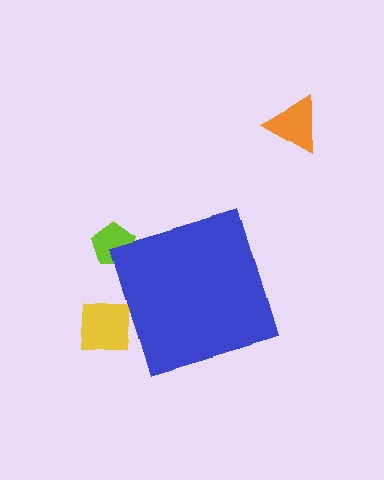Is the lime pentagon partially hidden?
Yes, the lime pentagon is partially hidden behind the blue diamond.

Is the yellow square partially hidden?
Yes, the yellow square is partially hidden behind the blue diamond.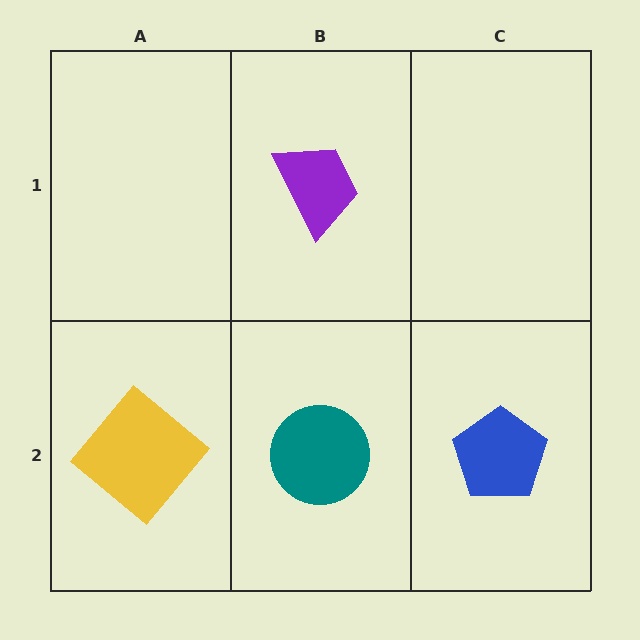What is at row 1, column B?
A purple trapezoid.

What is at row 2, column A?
A yellow diamond.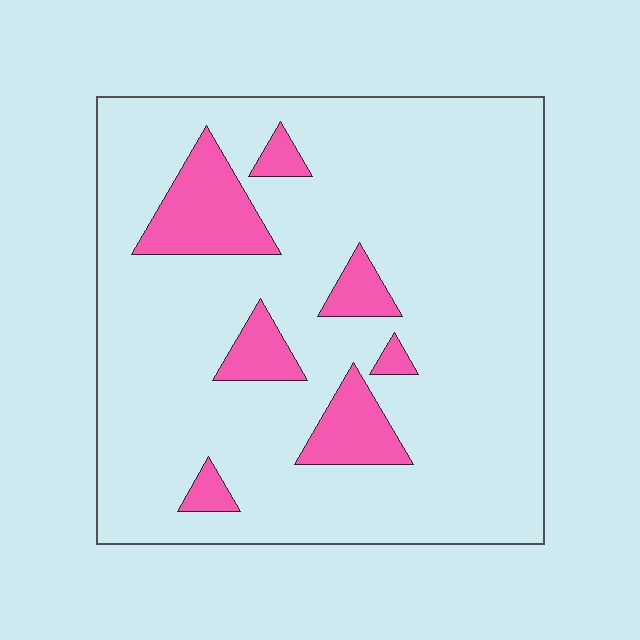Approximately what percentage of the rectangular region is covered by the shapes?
Approximately 15%.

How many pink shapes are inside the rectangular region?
7.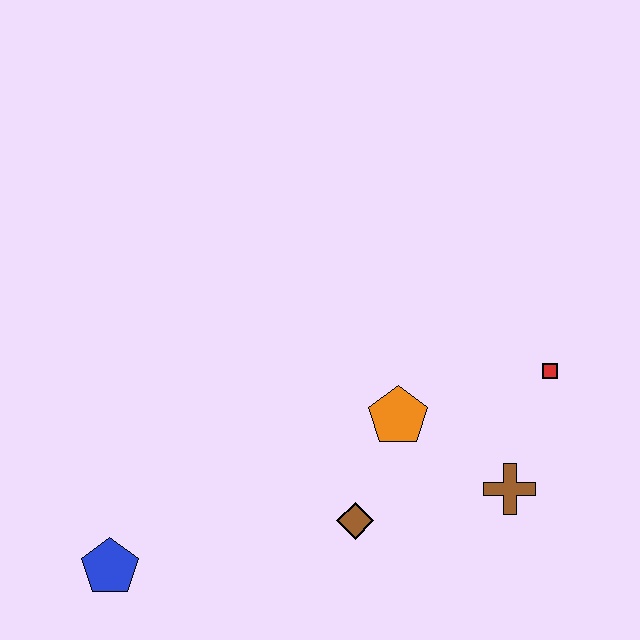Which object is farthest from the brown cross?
The blue pentagon is farthest from the brown cross.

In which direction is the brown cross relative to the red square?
The brown cross is below the red square.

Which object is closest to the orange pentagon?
The brown diamond is closest to the orange pentagon.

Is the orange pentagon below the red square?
Yes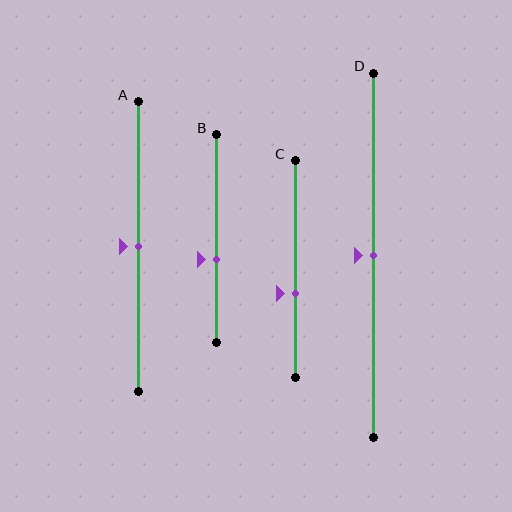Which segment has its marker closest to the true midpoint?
Segment A has its marker closest to the true midpoint.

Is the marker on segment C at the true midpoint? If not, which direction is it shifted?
No, the marker on segment C is shifted downward by about 11% of the segment length.